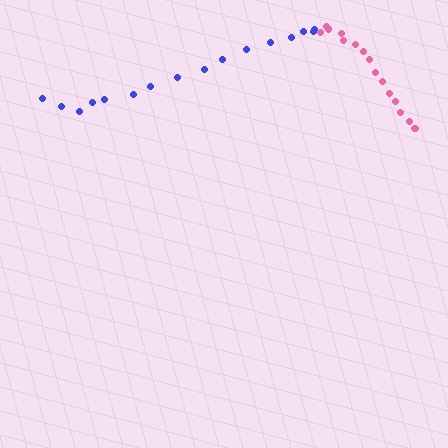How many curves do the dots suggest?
There are 2 distinct paths.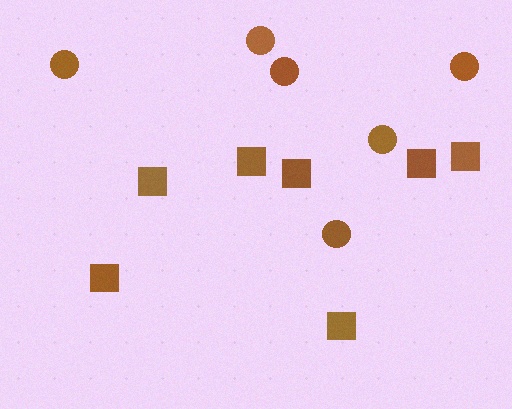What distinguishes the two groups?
There are 2 groups: one group of squares (7) and one group of circles (6).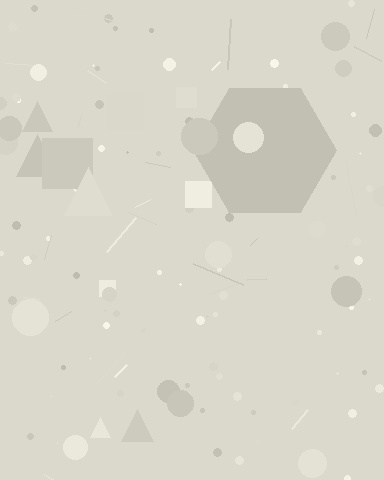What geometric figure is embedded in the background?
A hexagon is embedded in the background.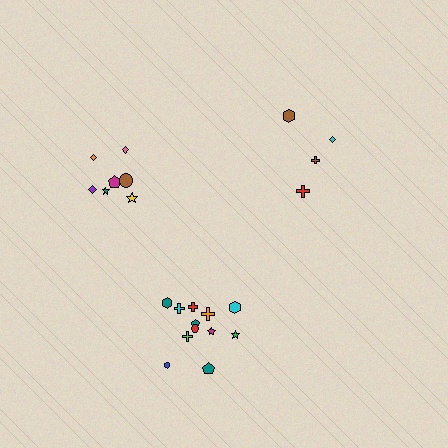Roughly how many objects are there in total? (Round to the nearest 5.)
Roughly 25 objects in total.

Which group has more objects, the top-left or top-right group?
The top-left group.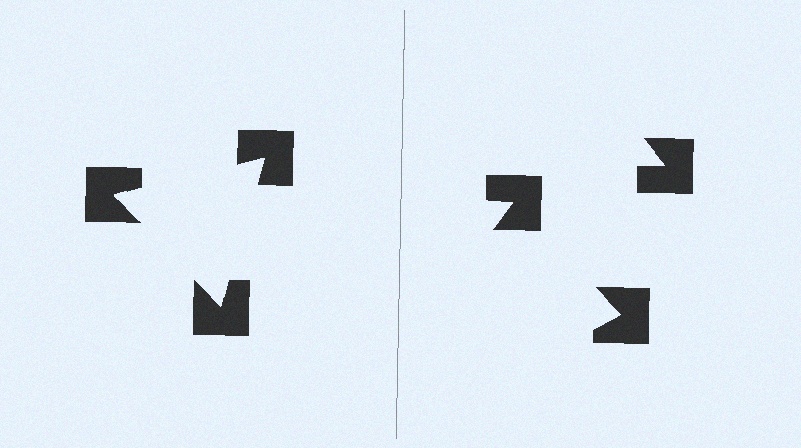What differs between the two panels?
The notched squares are positioned identically on both sides; only the wedge orientations differ. On the left they align to a triangle; on the right they are misaligned.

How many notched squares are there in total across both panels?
6 — 3 on each side.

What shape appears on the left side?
An illusory triangle.